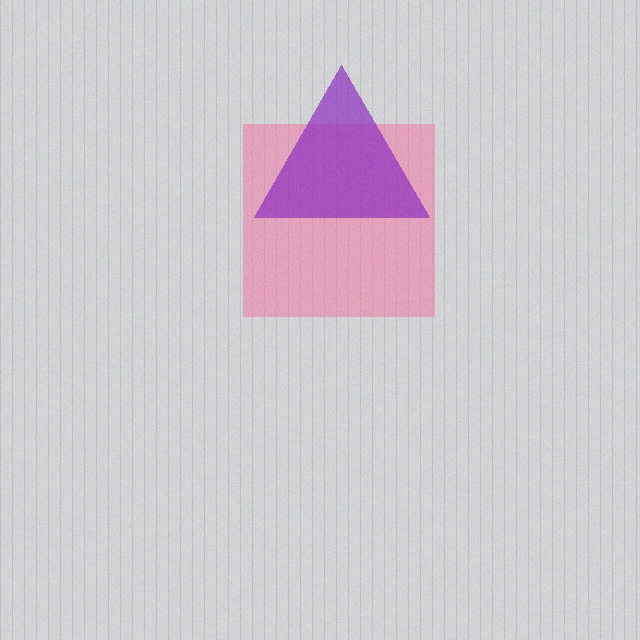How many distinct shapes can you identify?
There are 2 distinct shapes: a pink square, a purple triangle.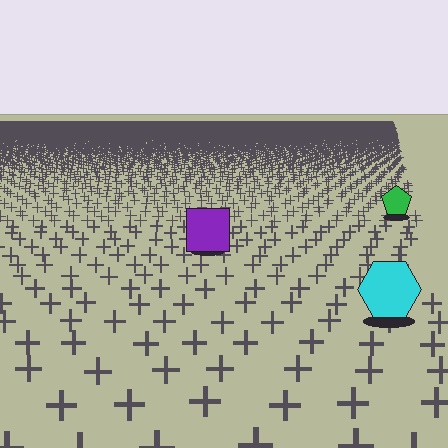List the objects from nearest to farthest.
From nearest to farthest: the cyan hexagon, the purple square, the green pentagon.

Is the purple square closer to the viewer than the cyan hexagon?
No. The cyan hexagon is closer — you can tell from the texture gradient: the ground texture is coarser near it.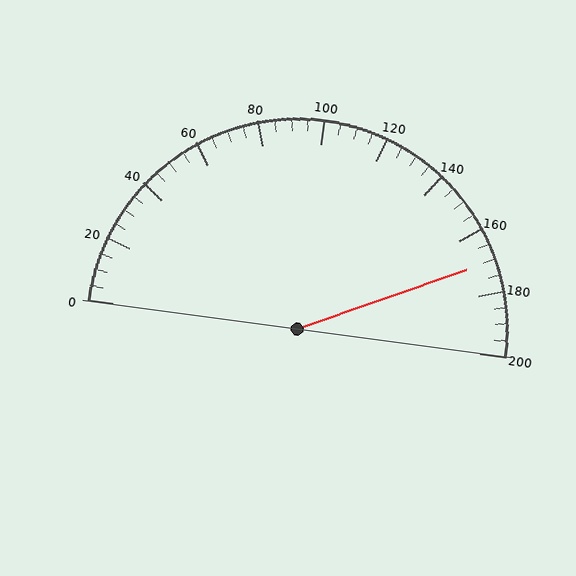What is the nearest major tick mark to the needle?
The nearest major tick mark is 160.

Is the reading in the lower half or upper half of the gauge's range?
The reading is in the upper half of the range (0 to 200).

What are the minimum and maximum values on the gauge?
The gauge ranges from 0 to 200.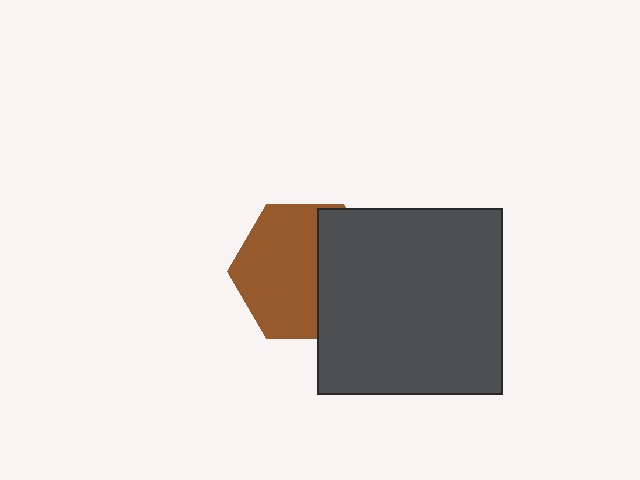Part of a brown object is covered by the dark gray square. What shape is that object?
It is a hexagon.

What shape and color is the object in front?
The object in front is a dark gray square.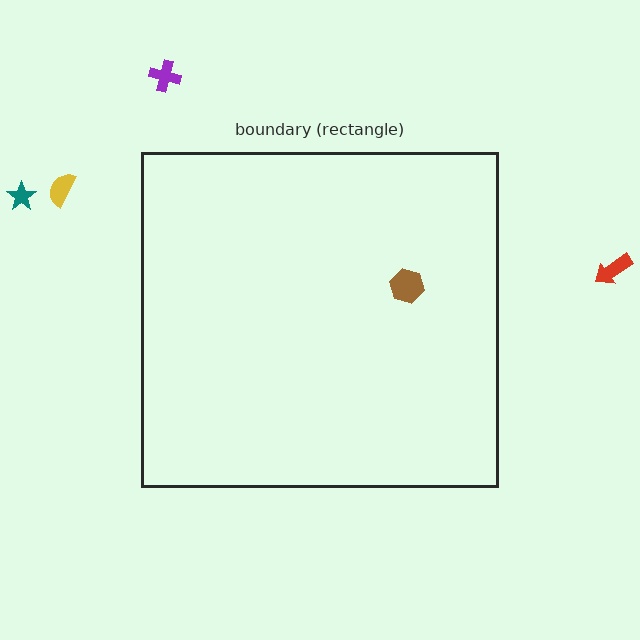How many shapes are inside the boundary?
1 inside, 4 outside.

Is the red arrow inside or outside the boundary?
Outside.